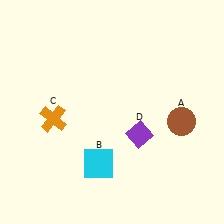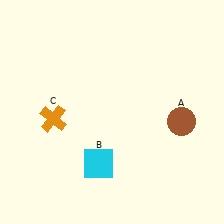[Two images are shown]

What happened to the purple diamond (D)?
The purple diamond (D) was removed in Image 2. It was in the bottom-right area of Image 1.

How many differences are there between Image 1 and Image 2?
There is 1 difference between the two images.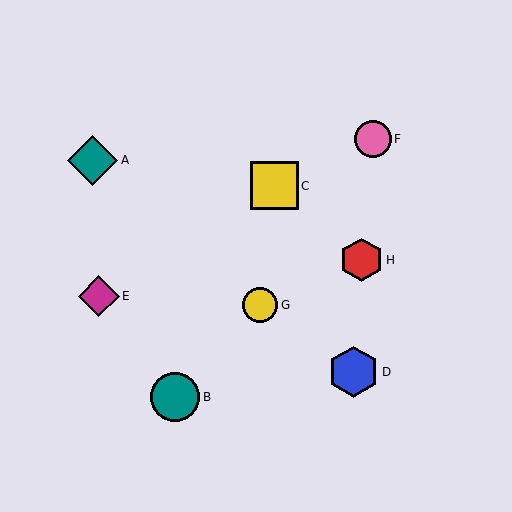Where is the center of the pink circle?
The center of the pink circle is at (373, 139).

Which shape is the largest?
The blue hexagon (labeled D) is the largest.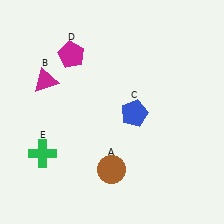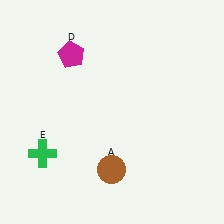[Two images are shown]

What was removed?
The magenta triangle (B), the blue pentagon (C) were removed in Image 2.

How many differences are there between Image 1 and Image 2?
There are 2 differences between the two images.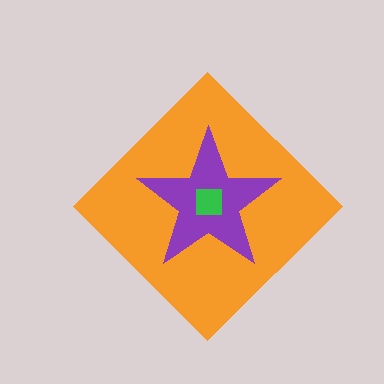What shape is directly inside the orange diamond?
The purple star.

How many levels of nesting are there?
3.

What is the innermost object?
The green square.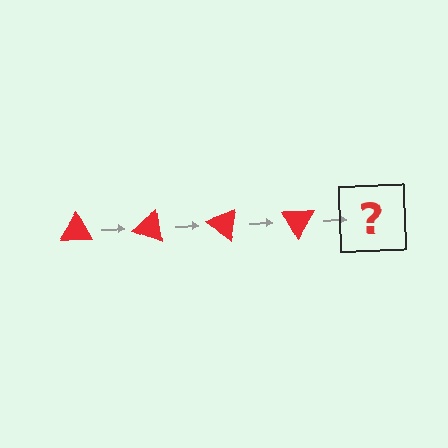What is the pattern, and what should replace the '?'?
The pattern is that the triangle rotates 20 degrees each step. The '?' should be a red triangle rotated 80 degrees.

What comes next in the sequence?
The next element should be a red triangle rotated 80 degrees.